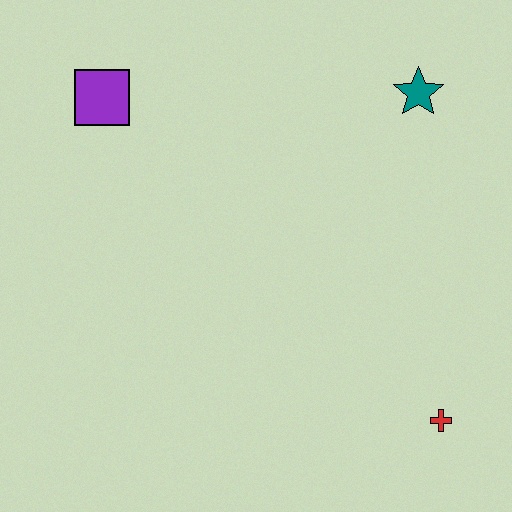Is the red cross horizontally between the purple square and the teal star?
No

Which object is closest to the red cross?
The teal star is closest to the red cross.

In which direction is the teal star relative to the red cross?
The teal star is above the red cross.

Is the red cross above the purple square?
No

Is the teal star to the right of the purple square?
Yes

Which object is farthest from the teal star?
The red cross is farthest from the teal star.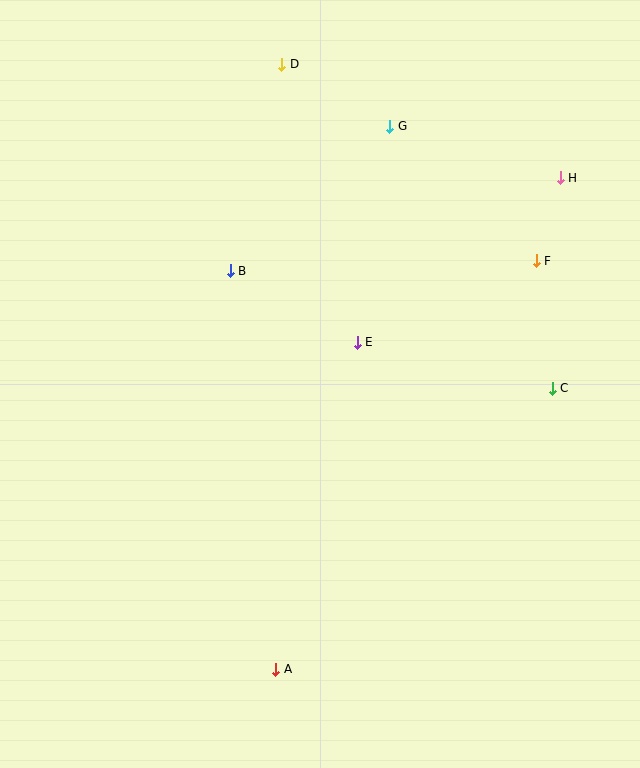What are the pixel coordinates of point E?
Point E is at (357, 342).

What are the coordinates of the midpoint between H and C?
The midpoint between H and C is at (556, 283).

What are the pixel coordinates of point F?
Point F is at (536, 261).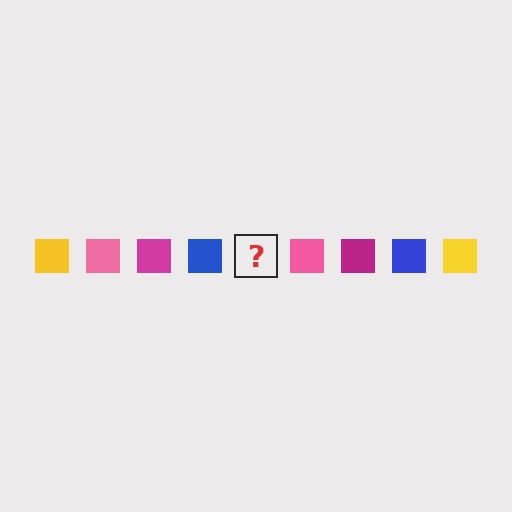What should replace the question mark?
The question mark should be replaced with a yellow square.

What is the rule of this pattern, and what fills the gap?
The rule is that the pattern cycles through yellow, pink, magenta, blue squares. The gap should be filled with a yellow square.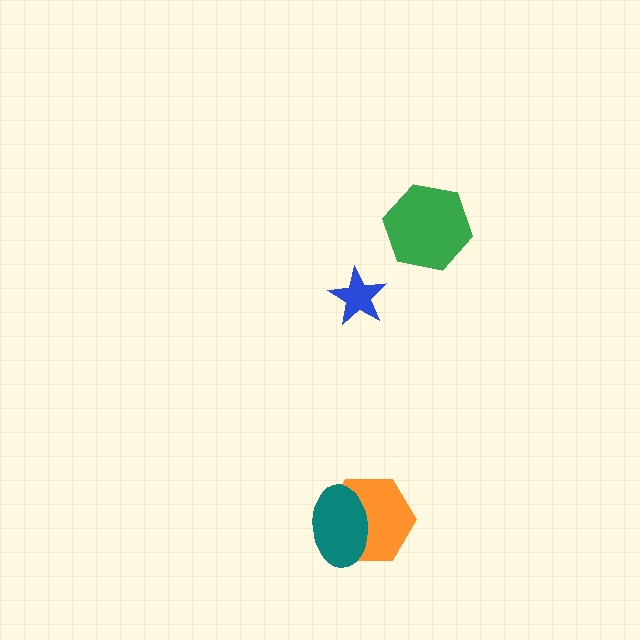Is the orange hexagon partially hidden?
Yes, it is partially covered by another shape.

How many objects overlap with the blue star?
0 objects overlap with the blue star.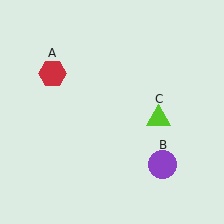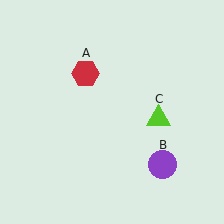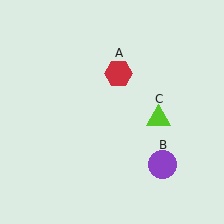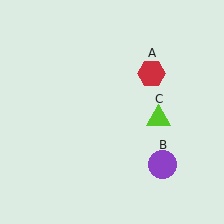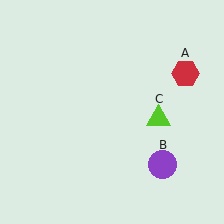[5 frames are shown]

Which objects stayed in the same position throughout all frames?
Purple circle (object B) and lime triangle (object C) remained stationary.